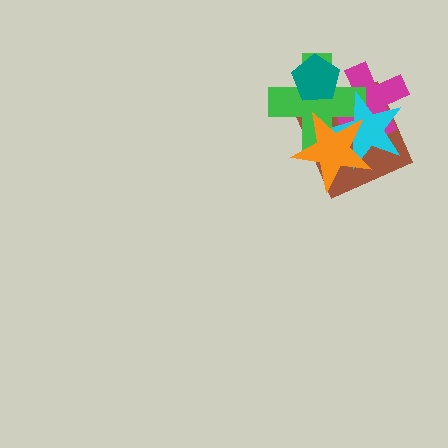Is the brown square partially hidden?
Yes, it is partially covered by another shape.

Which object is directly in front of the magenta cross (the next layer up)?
The green cross is directly in front of the magenta cross.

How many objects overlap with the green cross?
5 objects overlap with the green cross.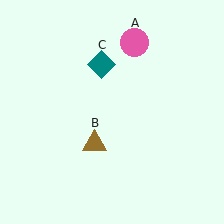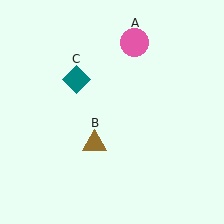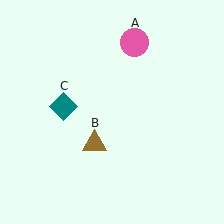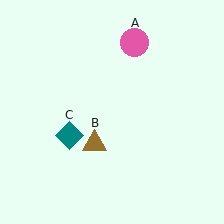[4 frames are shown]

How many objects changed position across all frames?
1 object changed position: teal diamond (object C).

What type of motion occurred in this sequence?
The teal diamond (object C) rotated counterclockwise around the center of the scene.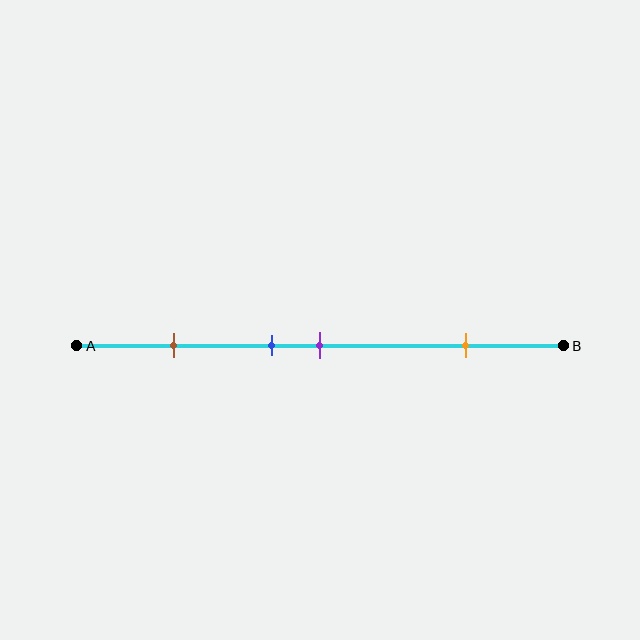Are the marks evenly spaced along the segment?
No, the marks are not evenly spaced.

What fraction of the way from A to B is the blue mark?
The blue mark is approximately 40% (0.4) of the way from A to B.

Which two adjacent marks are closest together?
The blue and purple marks are the closest adjacent pair.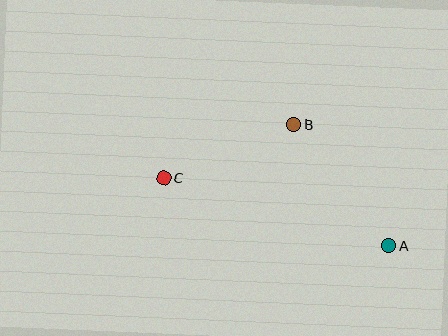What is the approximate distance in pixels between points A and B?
The distance between A and B is approximately 154 pixels.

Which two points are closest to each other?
Points B and C are closest to each other.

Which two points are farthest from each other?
Points A and C are farthest from each other.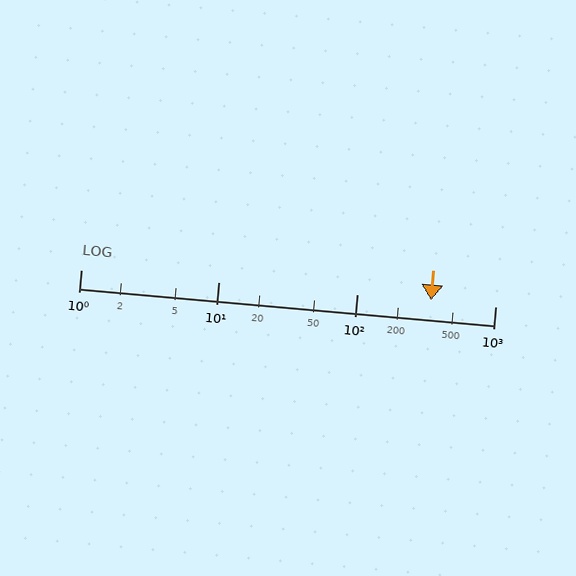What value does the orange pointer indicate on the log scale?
The pointer indicates approximately 340.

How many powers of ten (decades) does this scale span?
The scale spans 3 decades, from 1 to 1000.